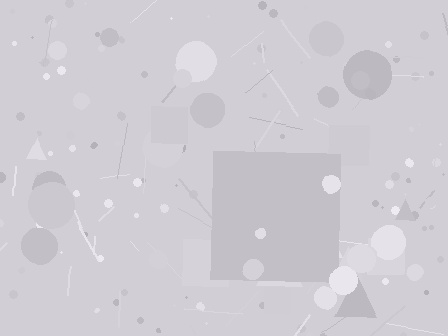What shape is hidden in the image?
A square is hidden in the image.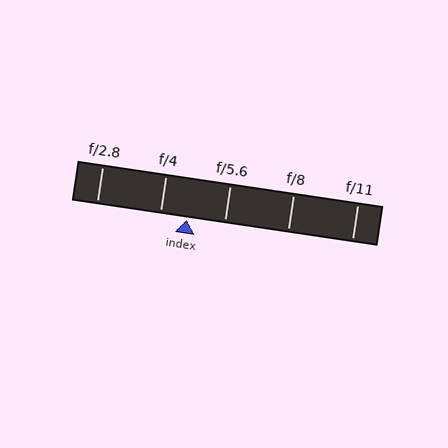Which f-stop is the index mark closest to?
The index mark is closest to f/4.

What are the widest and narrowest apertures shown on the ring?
The widest aperture shown is f/2.8 and the narrowest is f/11.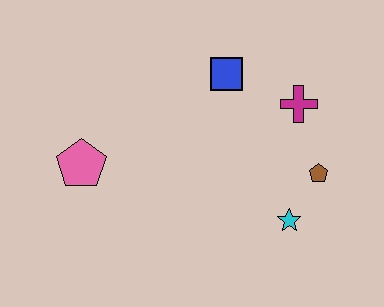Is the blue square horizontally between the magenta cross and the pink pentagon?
Yes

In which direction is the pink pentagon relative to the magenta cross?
The pink pentagon is to the left of the magenta cross.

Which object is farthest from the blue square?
The pink pentagon is farthest from the blue square.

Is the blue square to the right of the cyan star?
No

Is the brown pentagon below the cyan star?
No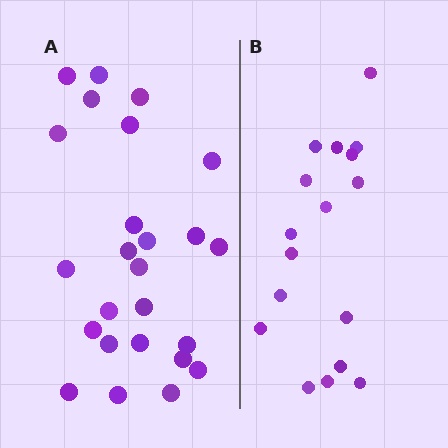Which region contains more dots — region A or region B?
Region A (the left region) has more dots.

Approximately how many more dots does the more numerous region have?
Region A has roughly 8 or so more dots than region B.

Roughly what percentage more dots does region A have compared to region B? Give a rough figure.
About 45% more.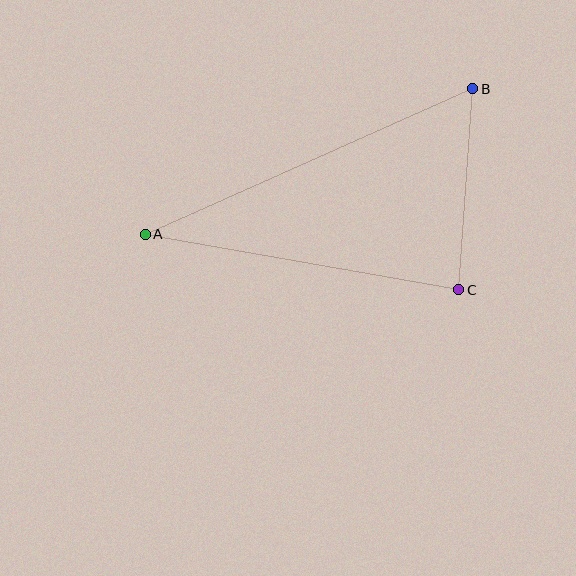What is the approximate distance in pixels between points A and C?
The distance between A and C is approximately 318 pixels.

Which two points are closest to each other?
Points B and C are closest to each other.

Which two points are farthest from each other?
Points A and B are farthest from each other.